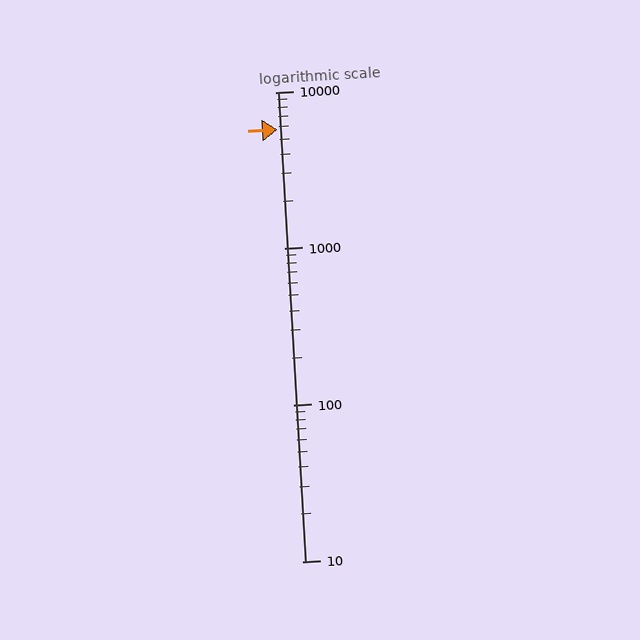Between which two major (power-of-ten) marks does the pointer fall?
The pointer is between 1000 and 10000.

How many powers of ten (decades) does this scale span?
The scale spans 3 decades, from 10 to 10000.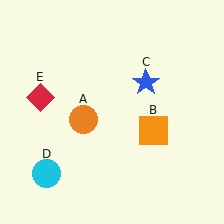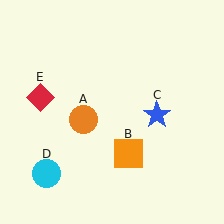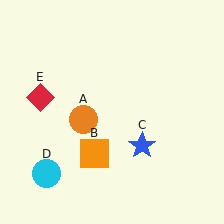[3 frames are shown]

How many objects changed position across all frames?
2 objects changed position: orange square (object B), blue star (object C).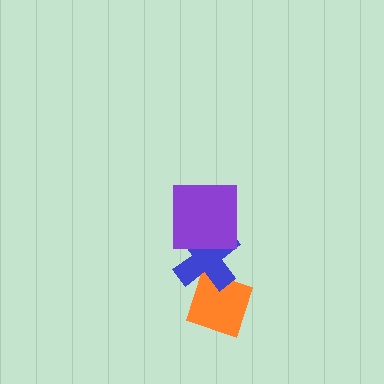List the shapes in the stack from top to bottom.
From top to bottom: the purple square, the blue cross, the orange diamond.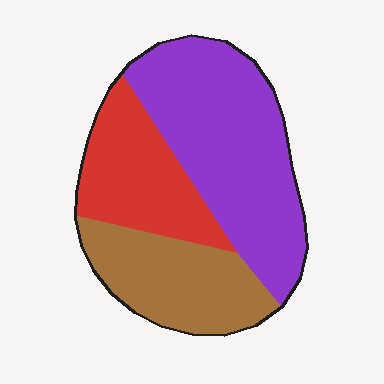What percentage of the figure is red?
Red covers around 25% of the figure.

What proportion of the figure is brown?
Brown takes up about one quarter (1/4) of the figure.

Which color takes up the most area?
Purple, at roughly 50%.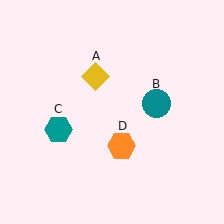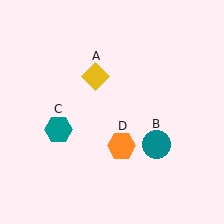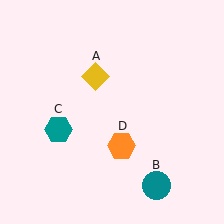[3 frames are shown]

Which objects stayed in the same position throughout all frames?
Yellow diamond (object A) and teal hexagon (object C) and orange hexagon (object D) remained stationary.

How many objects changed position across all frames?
1 object changed position: teal circle (object B).